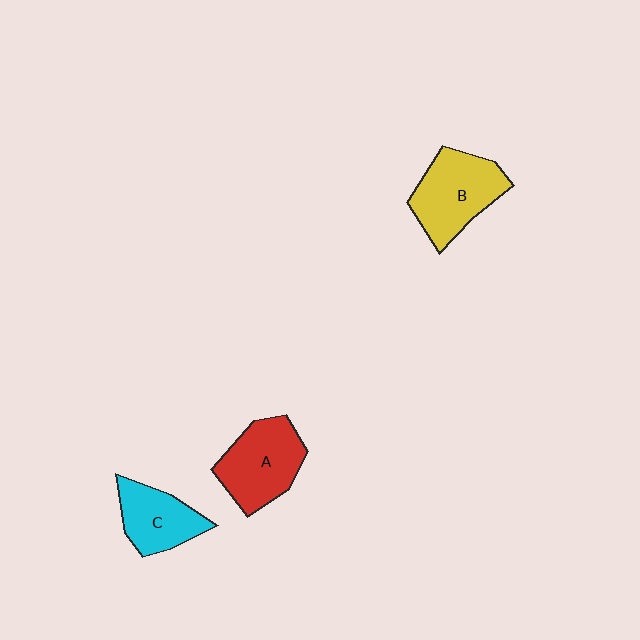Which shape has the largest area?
Shape B (yellow).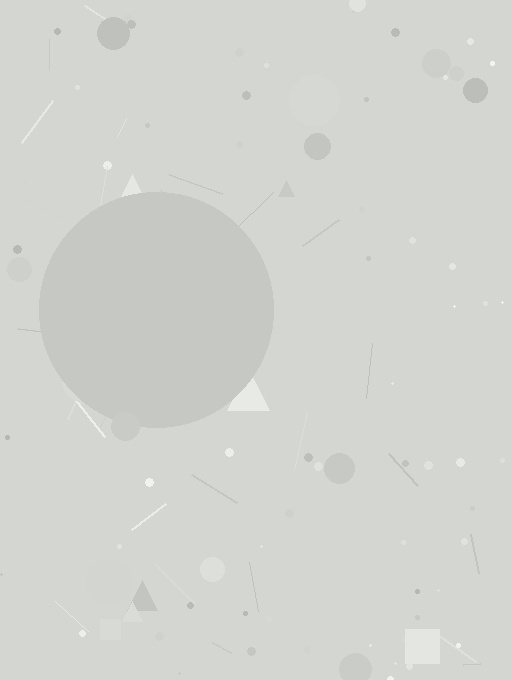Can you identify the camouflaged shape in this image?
The camouflaged shape is a circle.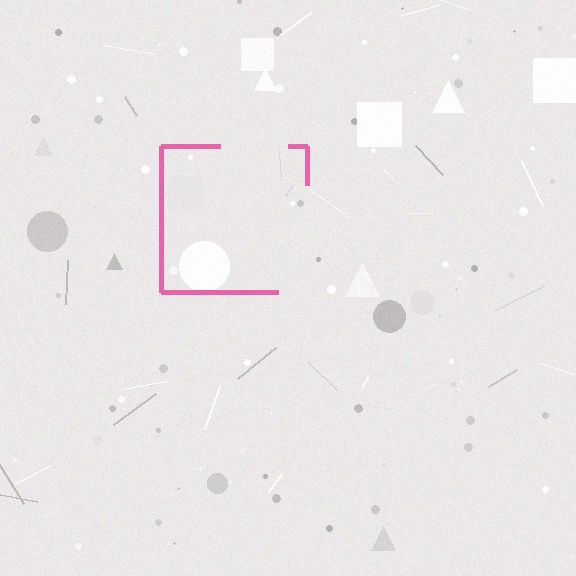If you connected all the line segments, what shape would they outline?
They would outline a square.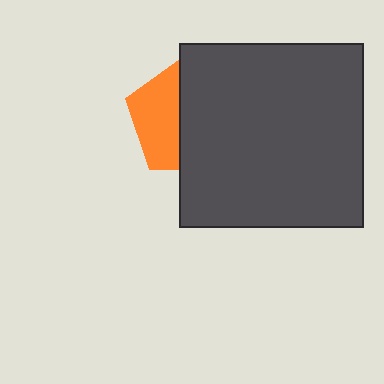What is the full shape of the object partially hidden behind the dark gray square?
The partially hidden object is an orange pentagon.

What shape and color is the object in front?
The object in front is a dark gray square.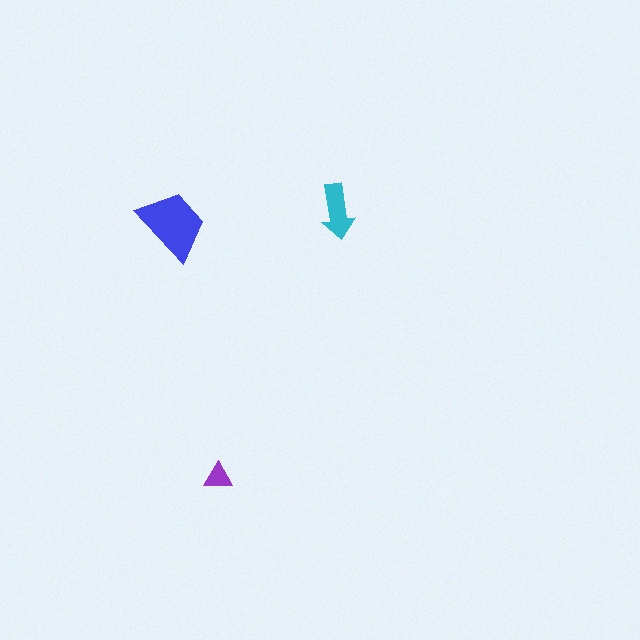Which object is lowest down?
The purple triangle is bottommost.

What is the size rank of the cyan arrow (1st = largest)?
2nd.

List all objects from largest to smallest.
The blue trapezoid, the cyan arrow, the purple triangle.